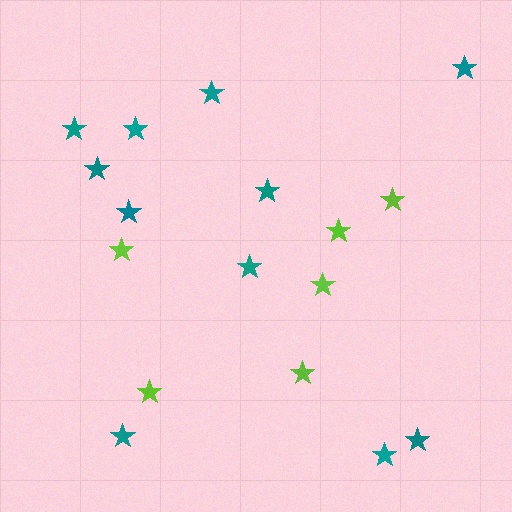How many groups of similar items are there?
There are 2 groups: one group of teal stars (11) and one group of lime stars (6).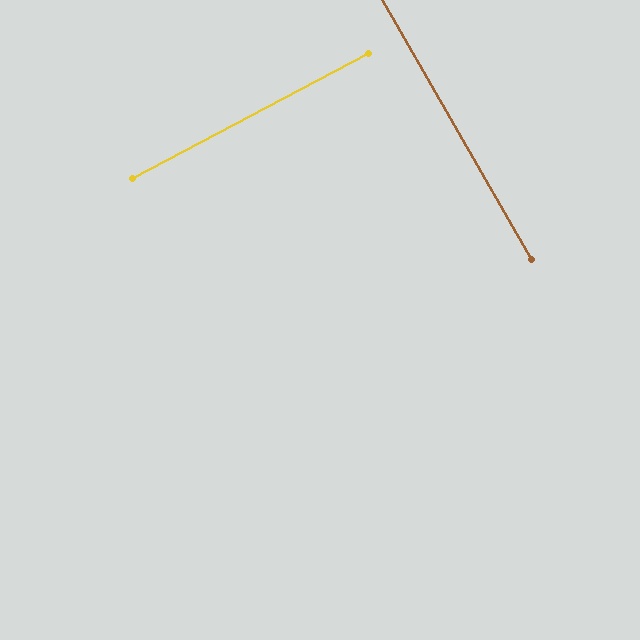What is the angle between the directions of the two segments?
Approximately 88 degrees.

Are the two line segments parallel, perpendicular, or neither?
Perpendicular — they meet at approximately 88°.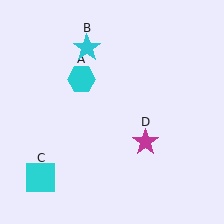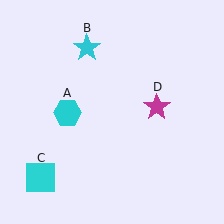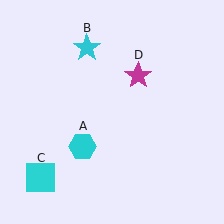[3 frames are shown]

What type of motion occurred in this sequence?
The cyan hexagon (object A), magenta star (object D) rotated counterclockwise around the center of the scene.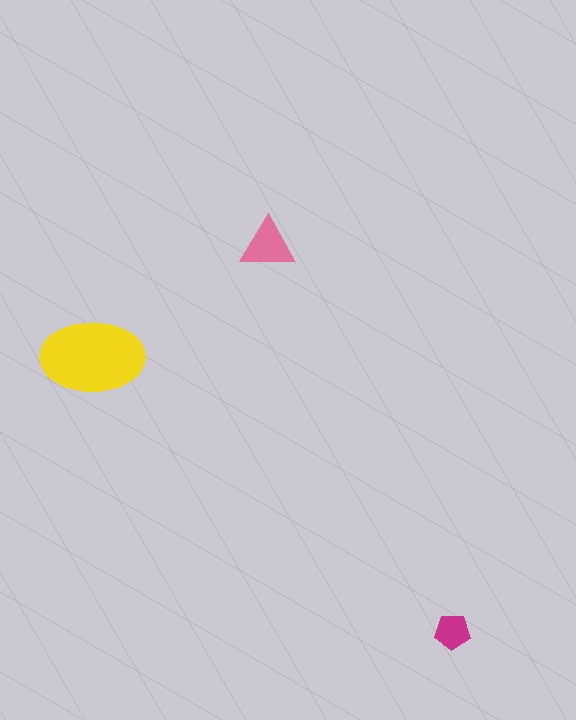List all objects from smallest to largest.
The magenta pentagon, the pink triangle, the yellow ellipse.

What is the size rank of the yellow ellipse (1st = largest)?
1st.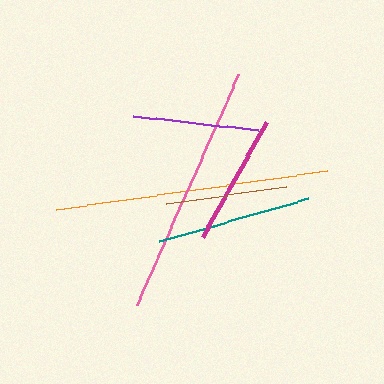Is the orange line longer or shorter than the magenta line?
The orange line is longer than the magenta line.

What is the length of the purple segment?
The purple segment is approximately 126 pixels long.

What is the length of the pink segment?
The pink segment is approximately 252 pixels long.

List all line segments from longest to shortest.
From longest to shortest: orange, pink, teal, magenta, purple, brown.